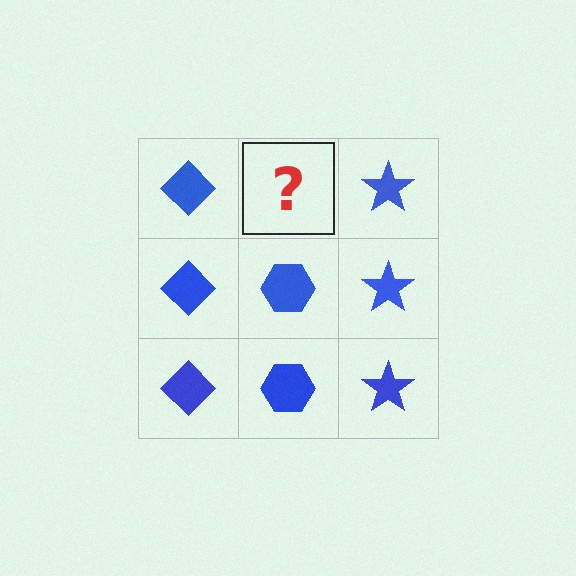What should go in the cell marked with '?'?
The missing cell should contain a blue hexagon.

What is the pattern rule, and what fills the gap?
The rule is that each column has a consistent shape. The gap should be filled with a blue hexagon.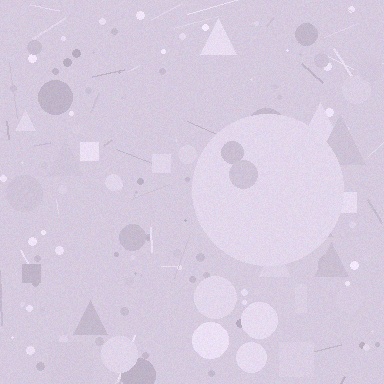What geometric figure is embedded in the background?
A circle is embedded in the background.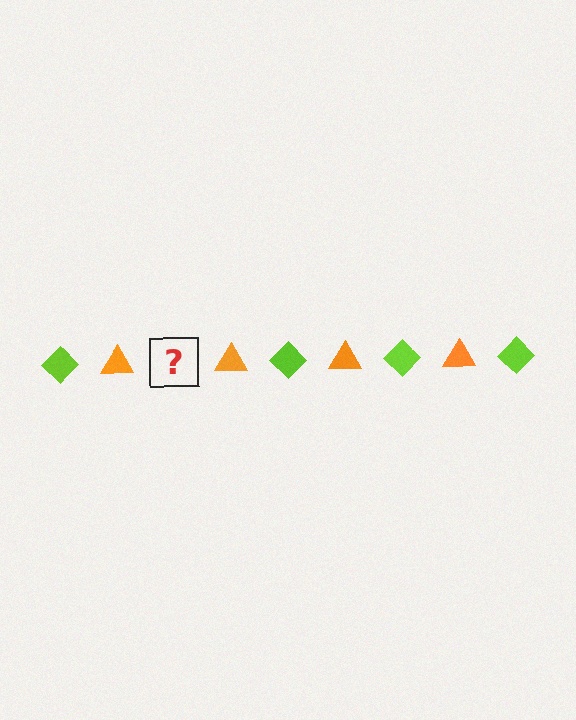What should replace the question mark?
The question mark should be replaced with a lime diamond.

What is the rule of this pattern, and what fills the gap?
The rule is that the pattern alternates between lime diamond and orange triangle. The gap should be filled with a lime diamond.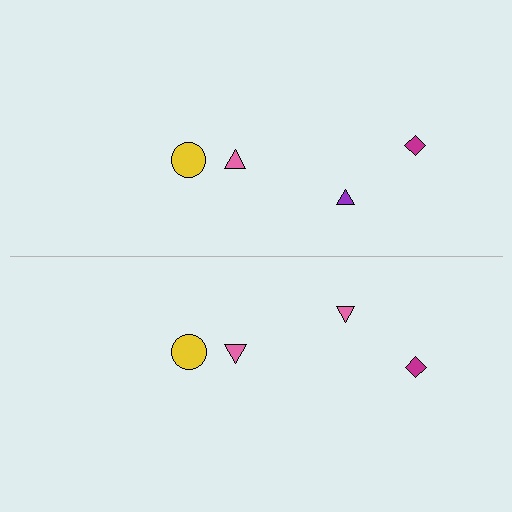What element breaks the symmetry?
The pink triangle on the bottom side breaks the symmetry — its mirror counterpart is purple.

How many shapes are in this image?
There are 8 shapes in this image.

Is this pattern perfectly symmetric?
No, the pattern is not perfectly symmetric. The pink triangle on the bottom side breaks the symmetry — its mirror counterpart is purple.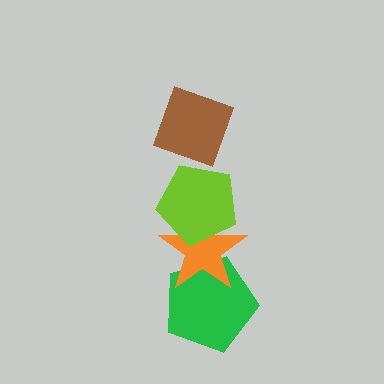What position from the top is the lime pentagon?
The lime pentagon is 2nd from the top.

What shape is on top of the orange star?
The lime pentagon is on top of the orange star.